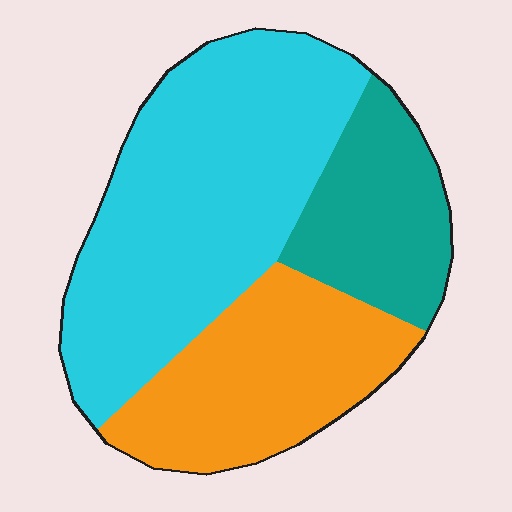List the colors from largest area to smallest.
From largest to smallest: cyan, orange, teal.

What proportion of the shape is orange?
Orange covers roughly 30% of the shape.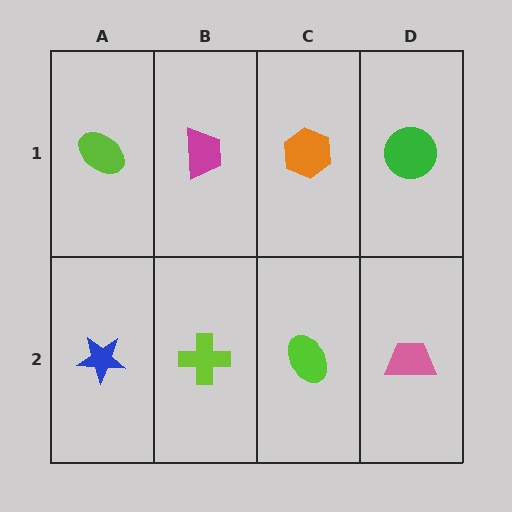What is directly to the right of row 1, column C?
A green circle.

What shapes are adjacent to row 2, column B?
A magenta trapezoid (row 1, column B), a blue star (row 2, column A), a lime ellipse (row 2, column C).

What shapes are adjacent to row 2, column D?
A green circle (row 1, column D), a lime ellipse (row 2, column C).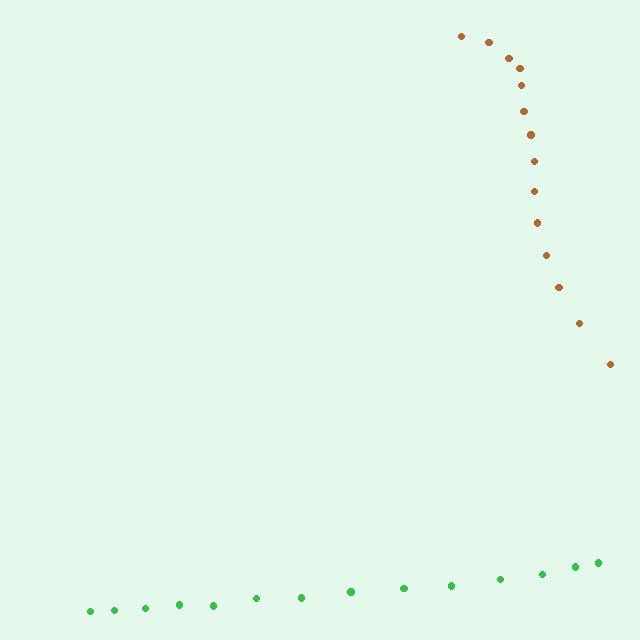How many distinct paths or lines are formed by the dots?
There are 2 distinct paths.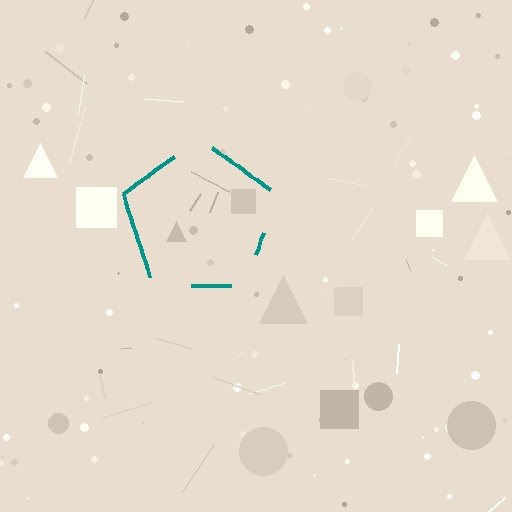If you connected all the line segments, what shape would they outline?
They would outline a pentagon.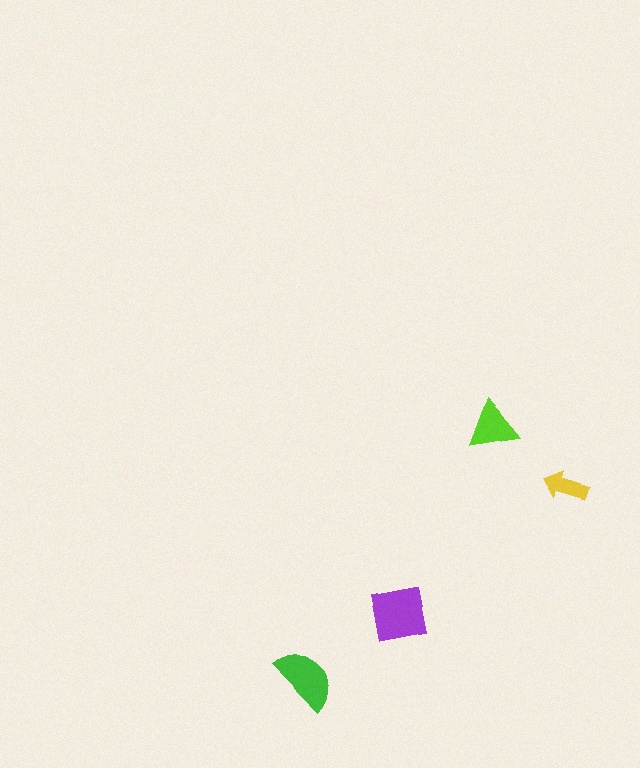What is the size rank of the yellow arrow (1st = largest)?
4th.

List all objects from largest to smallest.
The purple square, the green semicircle, the lime triangle, the yellow arrow.